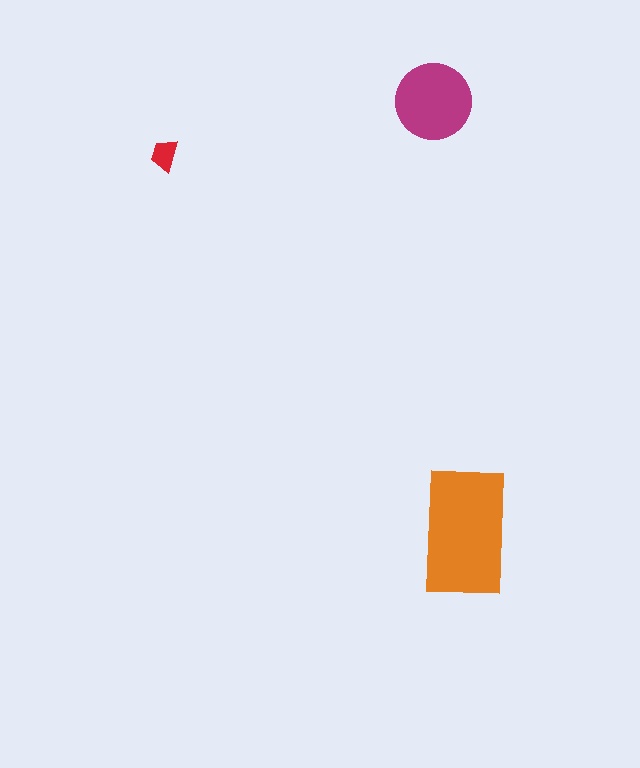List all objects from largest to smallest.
The orange rectangle, the magenta circle, the red trapezoid.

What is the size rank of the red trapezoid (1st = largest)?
3rd.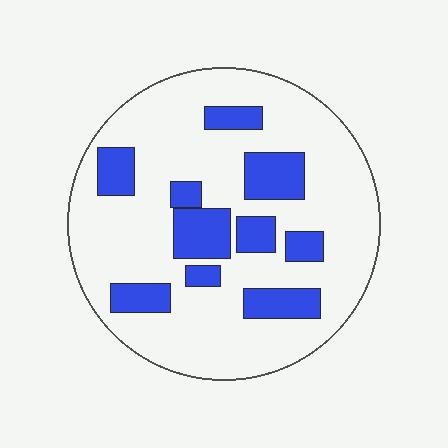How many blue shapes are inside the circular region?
10.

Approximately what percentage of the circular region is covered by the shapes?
Approximately 25%.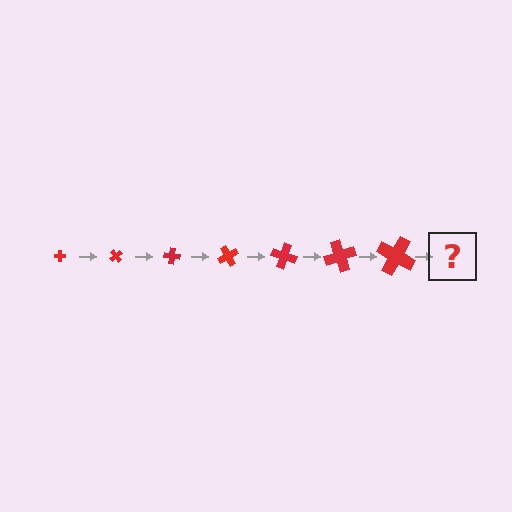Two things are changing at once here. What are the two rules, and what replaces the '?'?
The two rules are that the cross grows larger each step and it rotates 50 degrees each step. The '?' should be a cross, larger than the previous one and rotated 350 degrees from the start.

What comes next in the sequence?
The next element should be a cross, larger than the previous one and rotated 350 degrees from the start.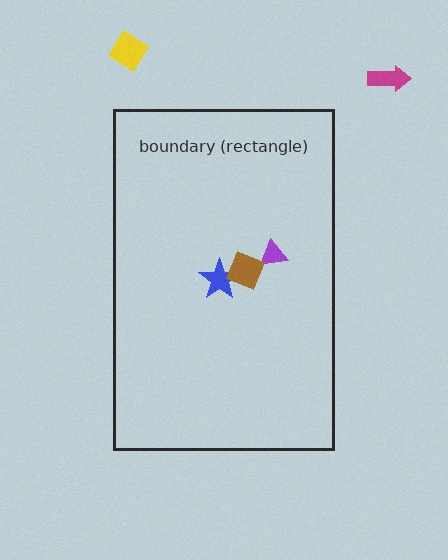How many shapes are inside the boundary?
3 inside, 2 outside.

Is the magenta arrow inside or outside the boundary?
Outside.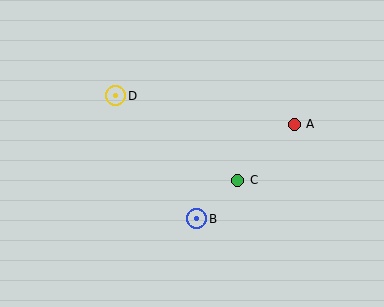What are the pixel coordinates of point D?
Point D is at (116, 96).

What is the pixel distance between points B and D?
The distance between B and D is 147 pixels.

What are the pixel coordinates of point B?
Point B is at (197, 219).